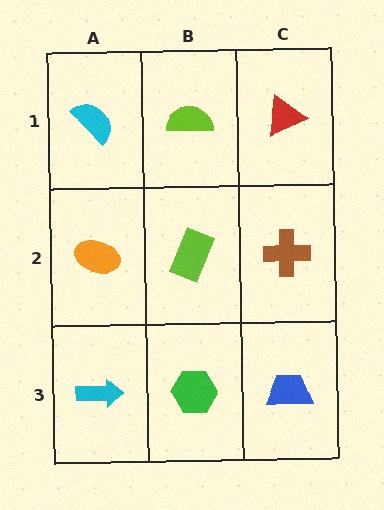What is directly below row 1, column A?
An orange ellipse.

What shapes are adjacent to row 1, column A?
An orange ellipse (row 2, column A), a lime semicircle (row 1, column B).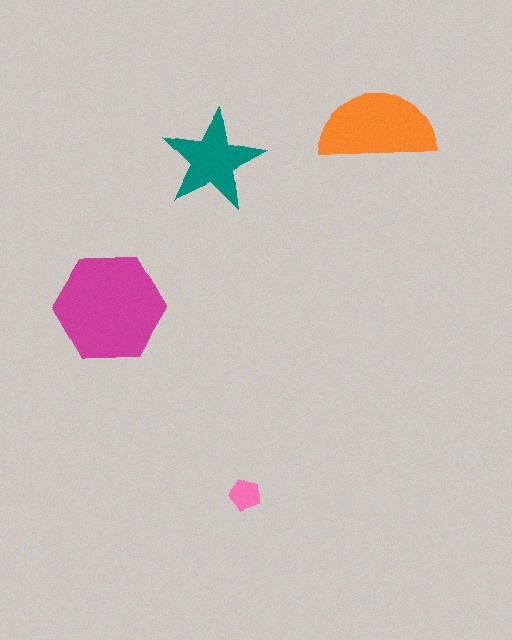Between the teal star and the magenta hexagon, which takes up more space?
The magenta hexagon.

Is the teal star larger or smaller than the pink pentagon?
Larger.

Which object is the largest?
The magenta hexagon.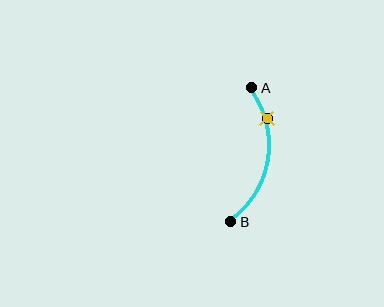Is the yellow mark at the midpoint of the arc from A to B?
No. The yellow mark lies on the arc but is closer to endpoint A. The arc midpoint would be at the point on the curve equidistant along the arc from both A and B.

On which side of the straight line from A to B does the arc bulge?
The arc bulges to the right of the straight line connecting A and B.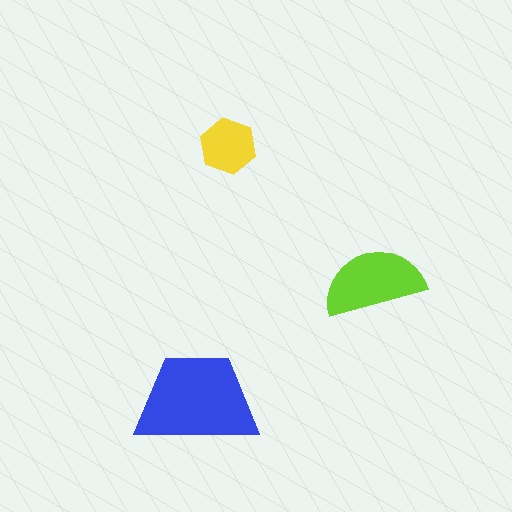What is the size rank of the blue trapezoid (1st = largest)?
1st.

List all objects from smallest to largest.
The yellow hexagon, the lime semicircle, the blue trapezoid.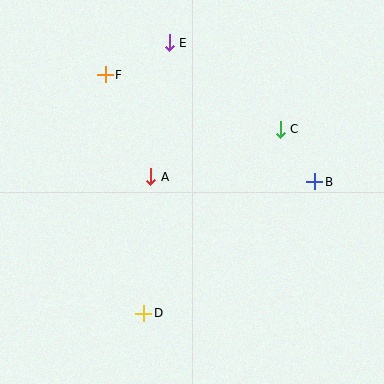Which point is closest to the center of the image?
Point A at (151, 177) is closest to the center.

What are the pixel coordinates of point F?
Point F is at (105, 75).